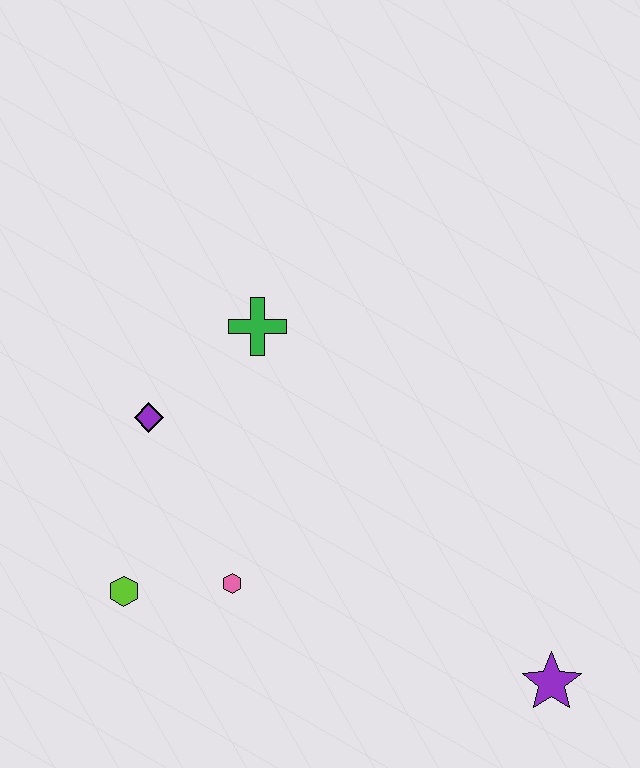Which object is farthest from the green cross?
The purple star is farthest from the green cross.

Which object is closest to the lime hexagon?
The pink hexagon is closest to the lime hexagon.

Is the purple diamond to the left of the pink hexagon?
Yes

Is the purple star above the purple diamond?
No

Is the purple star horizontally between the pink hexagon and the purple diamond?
No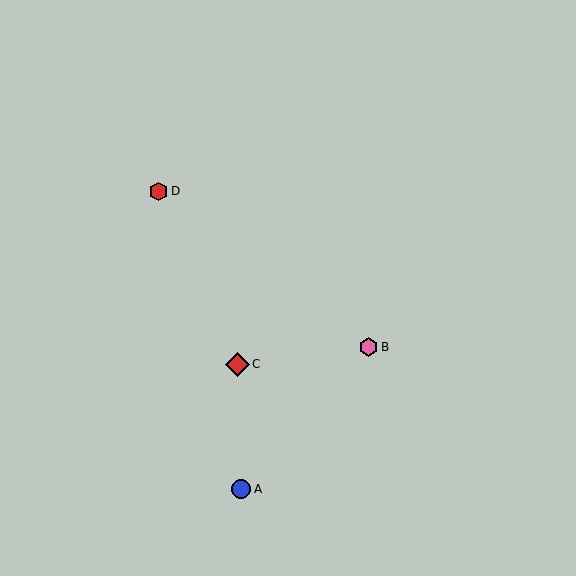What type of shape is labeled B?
Shape B is a pink hexagon.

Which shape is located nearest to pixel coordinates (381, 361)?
The pink hexagon (labeled B) at (368, 347) is nearest to that location.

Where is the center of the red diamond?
The center of the red diamond is at (237, 364).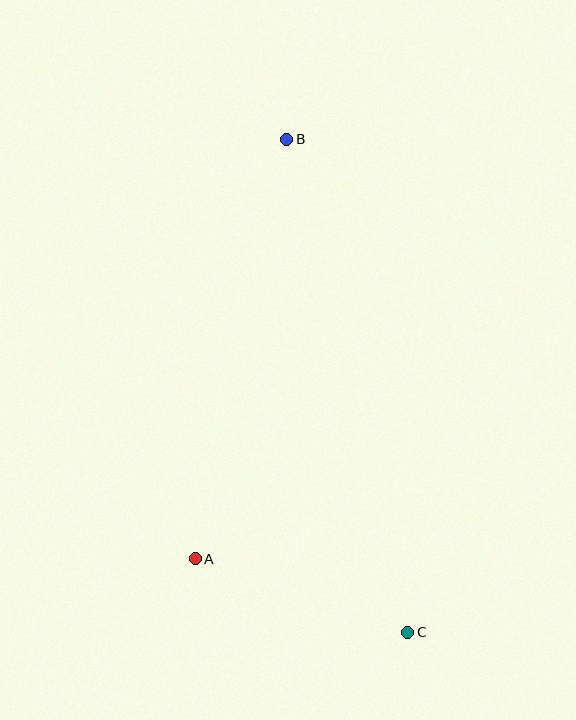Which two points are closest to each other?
Points A and C are closest to each other.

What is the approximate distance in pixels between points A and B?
The distance between A and B is approximately 429 pixels.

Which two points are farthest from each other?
Points B and C are farthest from each other.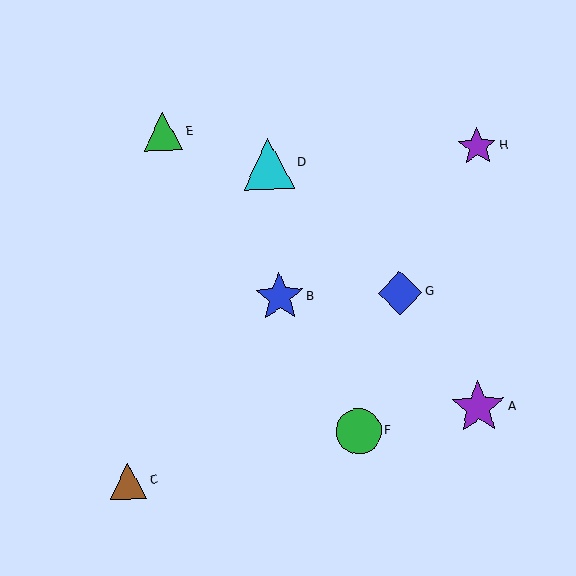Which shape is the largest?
The purple star (labeled A) is the largest.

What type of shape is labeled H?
Shape H is a purple star.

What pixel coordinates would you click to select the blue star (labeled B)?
Click at (279, 297) to select the blue star B.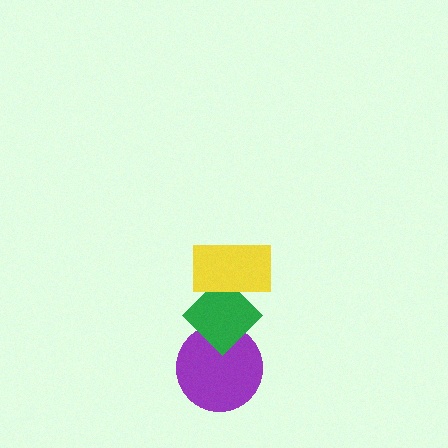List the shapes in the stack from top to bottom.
From top to bottom: the yellow rectangle, the green diamond, the purple circle.